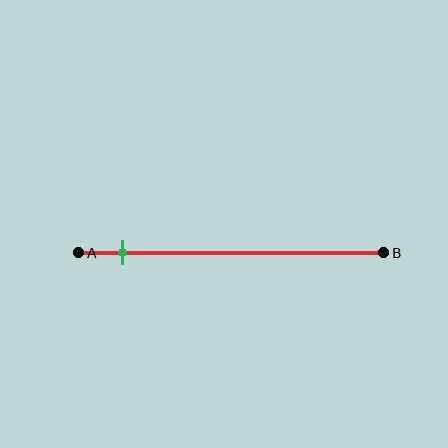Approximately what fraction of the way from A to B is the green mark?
The green mark is approximately 15% of the way from A to B.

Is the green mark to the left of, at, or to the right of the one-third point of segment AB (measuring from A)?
The green mark is to the left of the one-third point of segment AB.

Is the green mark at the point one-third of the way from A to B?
No, the mark is at about 15% from A, not at the 33% one-third point.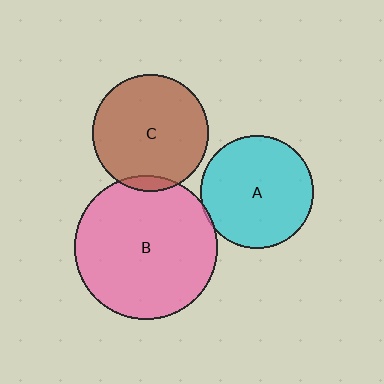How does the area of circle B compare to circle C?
Approximately 1.5 times.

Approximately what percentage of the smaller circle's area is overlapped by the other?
Approximately 5%.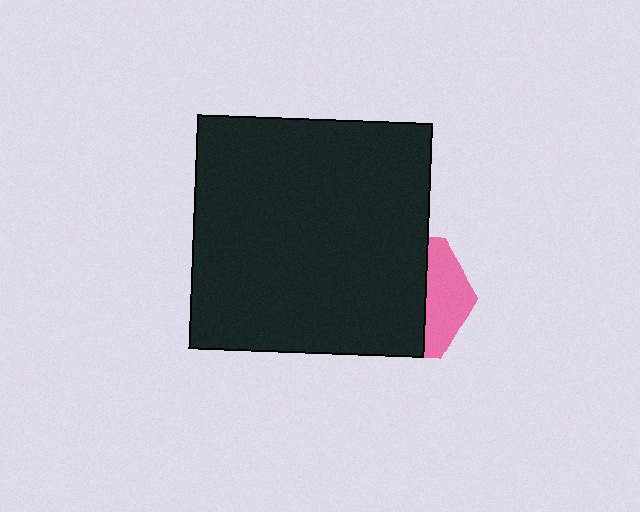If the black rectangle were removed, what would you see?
You would see the complete pink hexagon.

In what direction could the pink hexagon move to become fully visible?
The pink hexagon could move right. That would shift it out from behind the black rectangle entirely.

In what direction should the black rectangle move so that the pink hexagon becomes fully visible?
The black rectangle should move left. That is the shortest direction to clear the overlap and leave the pink hexagon fully visible.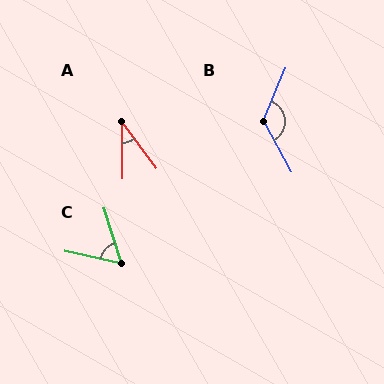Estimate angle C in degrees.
Approximately 60 degrees.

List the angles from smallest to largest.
A (36°), C (60°), B (128°).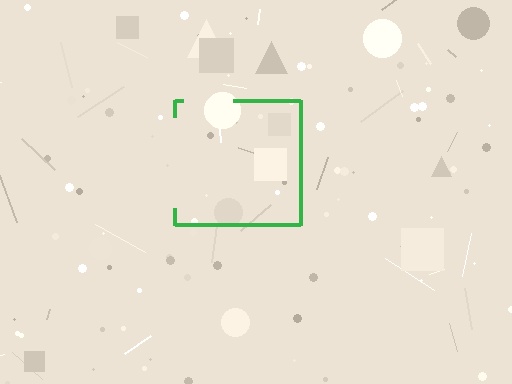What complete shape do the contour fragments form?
The contour fragments form a square.